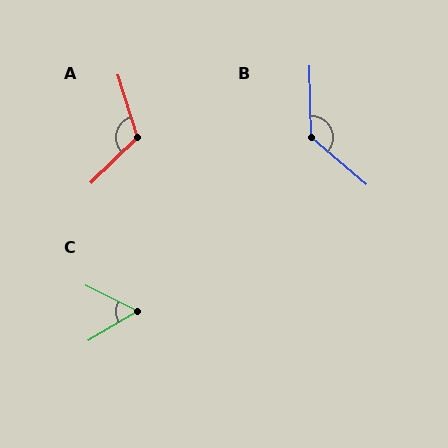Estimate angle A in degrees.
Approximately 117 degrees.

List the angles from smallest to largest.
C (57°), A (117°), B (132°).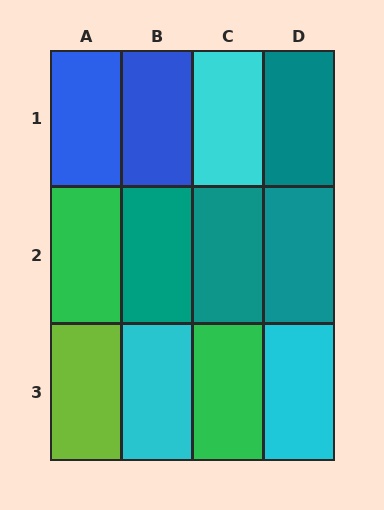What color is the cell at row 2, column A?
Green.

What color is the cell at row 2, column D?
Teal.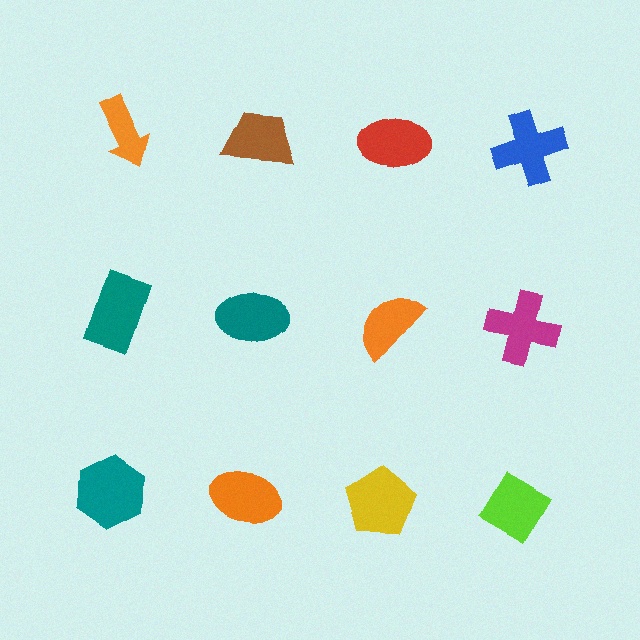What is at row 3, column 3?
A yellow pentagon.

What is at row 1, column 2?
A brown trapezoid.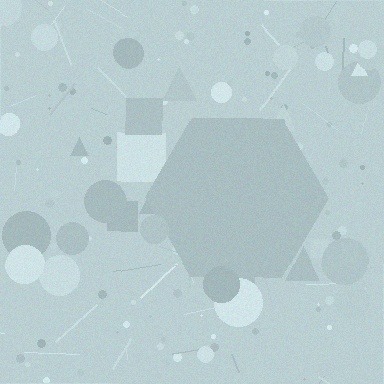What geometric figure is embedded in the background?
A hexagon is embedded in the background.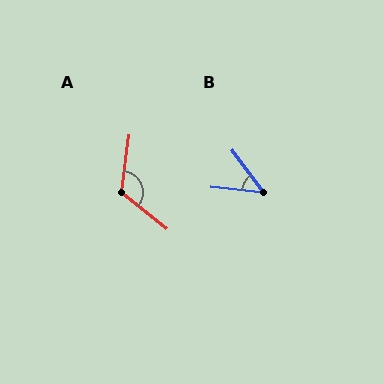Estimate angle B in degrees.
Approximately 48 degrees.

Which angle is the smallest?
B, at approximately 48 degrees.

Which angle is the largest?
A, at approximately 122 degrees.